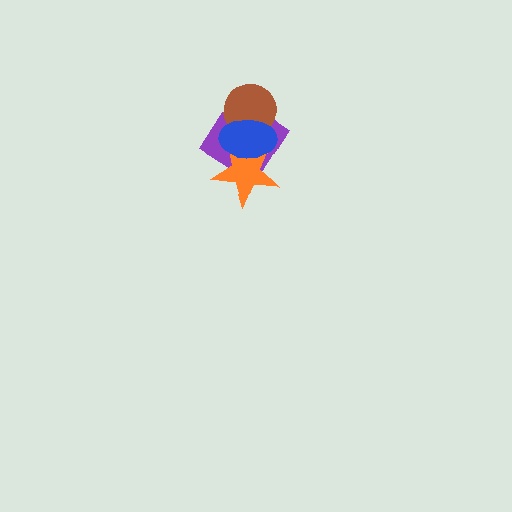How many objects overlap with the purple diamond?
3 objects overlap with the purple diamond.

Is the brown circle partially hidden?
Yes, it is partially covered by another shape.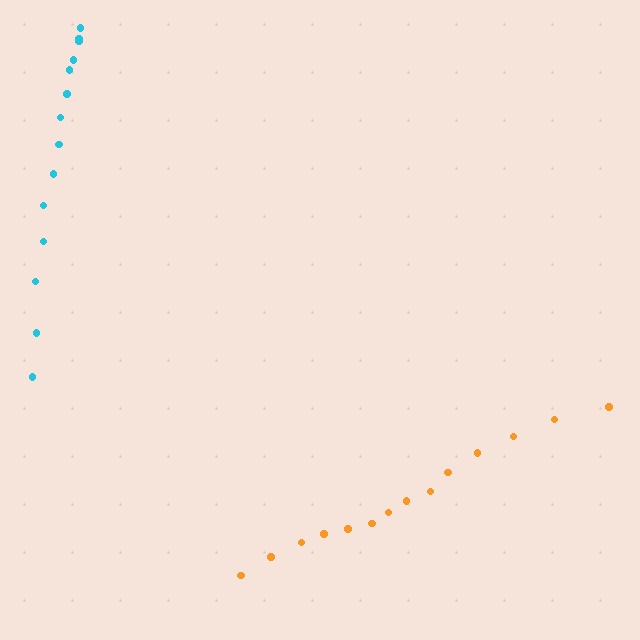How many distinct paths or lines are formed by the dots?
There are 2 distinct paths.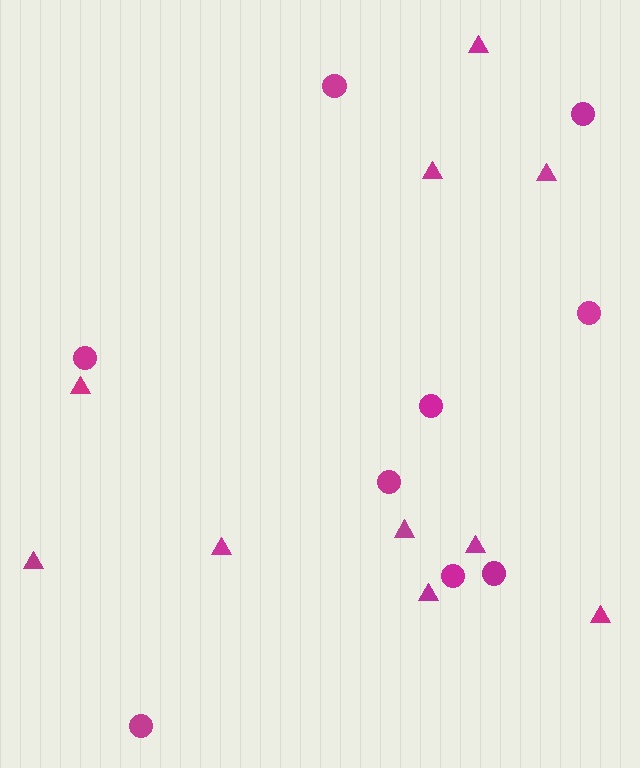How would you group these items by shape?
There are 2 groups: one group of circles (9) and one group of triangles (10).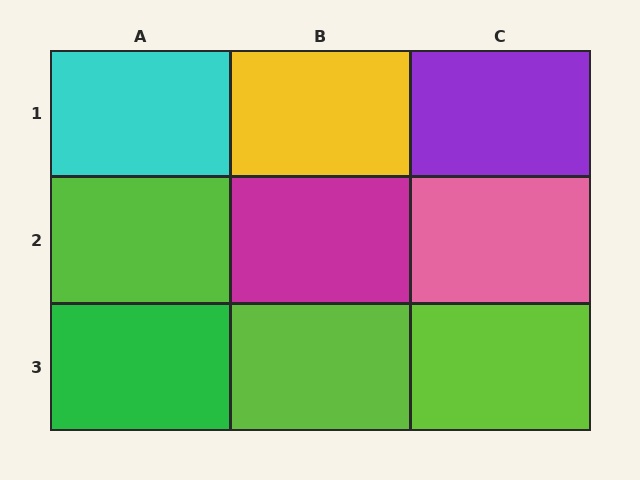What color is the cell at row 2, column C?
Pink.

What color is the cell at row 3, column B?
Lime.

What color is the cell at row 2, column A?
Lime.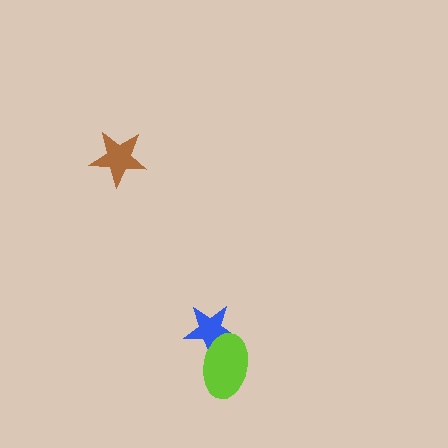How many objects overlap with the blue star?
1 object overlaps with the blue star.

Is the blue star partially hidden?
Yes, it is partially covered by another shape.